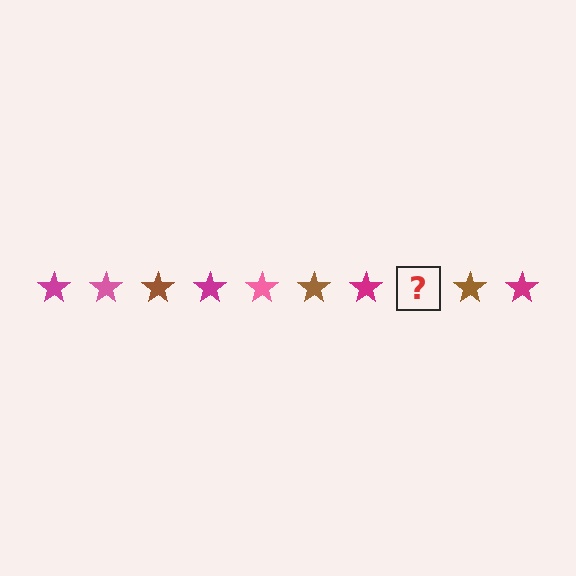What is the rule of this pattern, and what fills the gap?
The rule is that the pattern cycles through magenta, pink, brown stars. The gap should be filled with a pink star.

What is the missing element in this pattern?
The missing element is a pink star.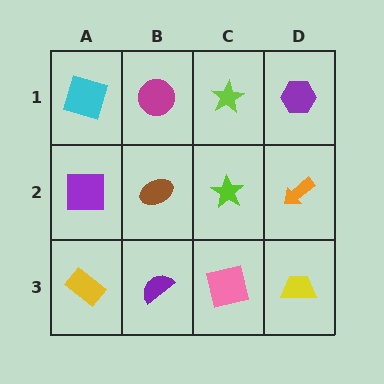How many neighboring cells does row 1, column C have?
3.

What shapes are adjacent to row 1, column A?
A purple square (row 2, column A), a magenta circle (row 1, column B).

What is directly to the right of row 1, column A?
A magenta circle.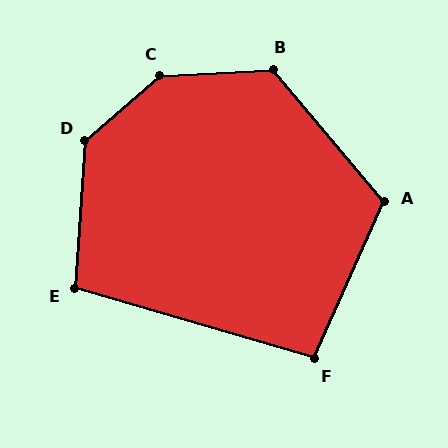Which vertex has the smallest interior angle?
F, at approximately 98 degrees.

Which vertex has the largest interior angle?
C, at approximately 142 degrees.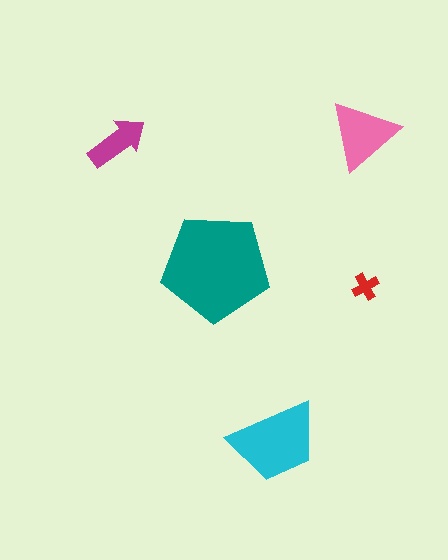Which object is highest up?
The pink triangle is topmost.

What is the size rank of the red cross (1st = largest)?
5th.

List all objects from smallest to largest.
The red cross, the magenta arrow, the pink triangle, the cyan trapezoid, the teal pentagon.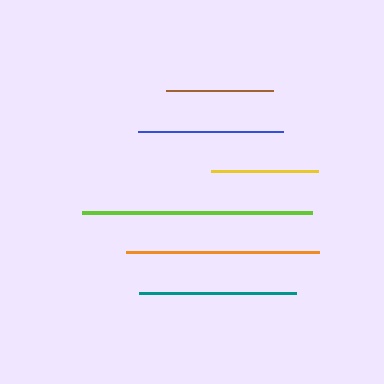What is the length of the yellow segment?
The yellow segment is approximately 106 pixels long.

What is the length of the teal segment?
The teal segment is approximately 157 pixels long.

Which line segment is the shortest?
The yellow line is the shortest at approximately 106 pixels.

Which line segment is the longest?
The lime line is the longest at approximately 230 pixels.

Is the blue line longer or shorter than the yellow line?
The blue line is longer than the yellow line.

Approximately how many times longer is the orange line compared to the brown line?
The orange line is approximately 1.8 times the length of the brown line.